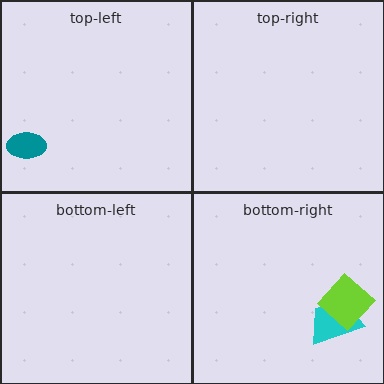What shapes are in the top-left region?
The teal ellipse.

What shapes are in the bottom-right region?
The cyan trapezoid, the lime diamond.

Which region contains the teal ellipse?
The top-left region.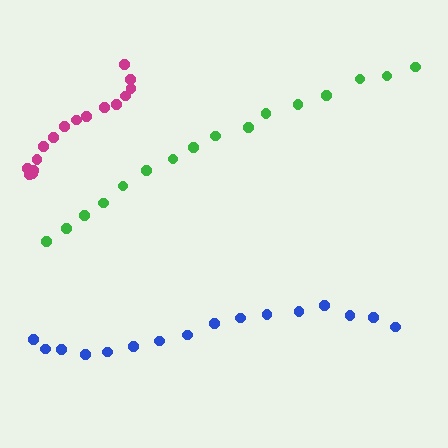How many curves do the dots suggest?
There are 3 distinct paths.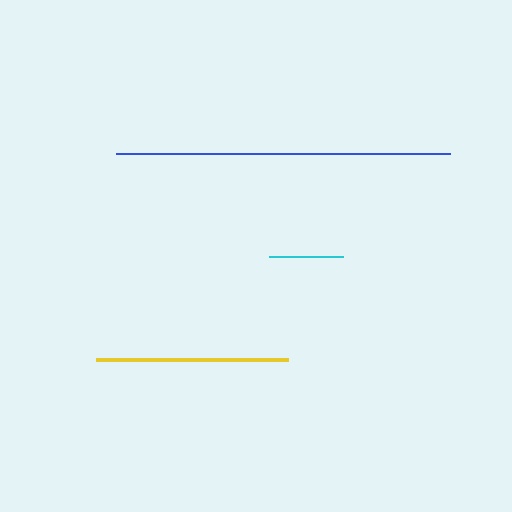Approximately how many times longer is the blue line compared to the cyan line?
The blue line is approximately 4.5 times the length of the cyan line.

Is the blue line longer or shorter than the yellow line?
The blue line is longer than the yellow line.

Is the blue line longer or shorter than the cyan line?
The blue line is longer than the cyan line.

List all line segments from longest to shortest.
From longest to shortest: blue, yellow, cyan.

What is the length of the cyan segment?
The cyan segment is approximately 74 pixels long.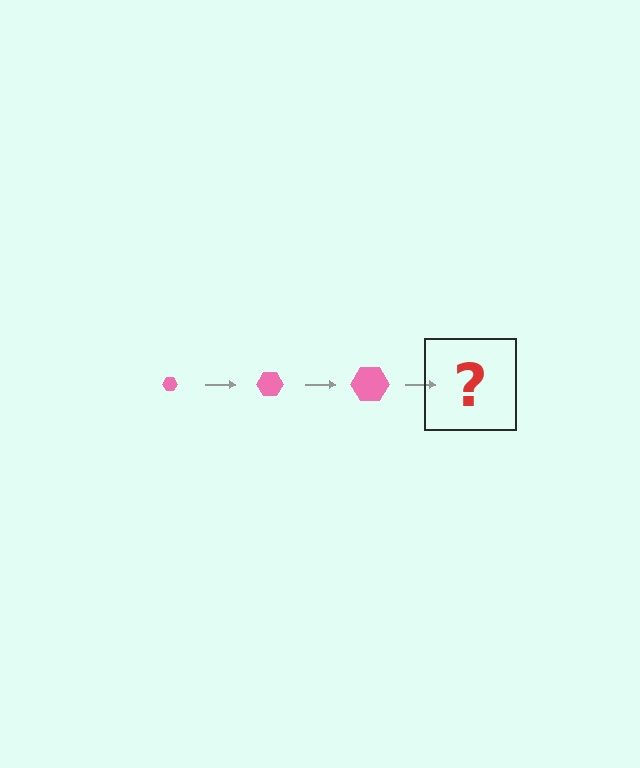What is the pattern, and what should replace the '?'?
The pattern is that the hexagon gets progressively larger each step. The '?' should be a pink hexagon, larger than the previous one.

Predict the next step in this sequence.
The next step is a pink hexagon, larger than the previous one.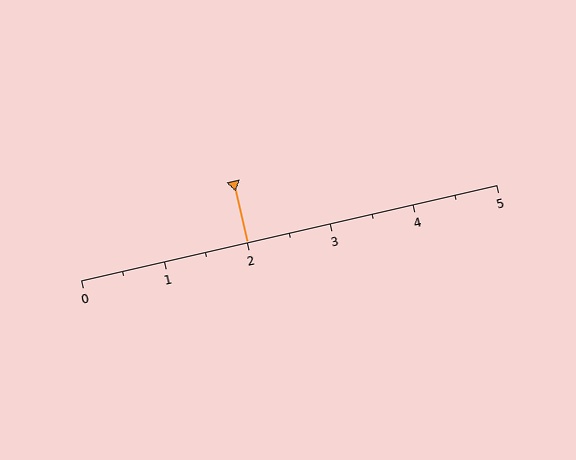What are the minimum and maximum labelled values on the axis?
The axis runs from 0 to 5.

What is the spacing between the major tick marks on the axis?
The major ticks are spaced 1 apart.